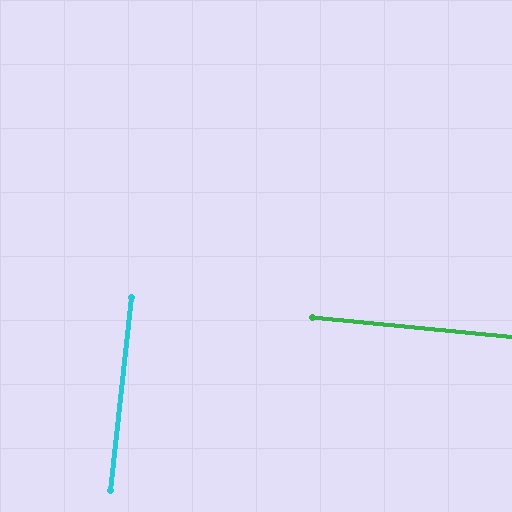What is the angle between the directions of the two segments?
Approximately 89 degrees.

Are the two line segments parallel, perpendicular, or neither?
Perpendicular — they meet at approximately 89°.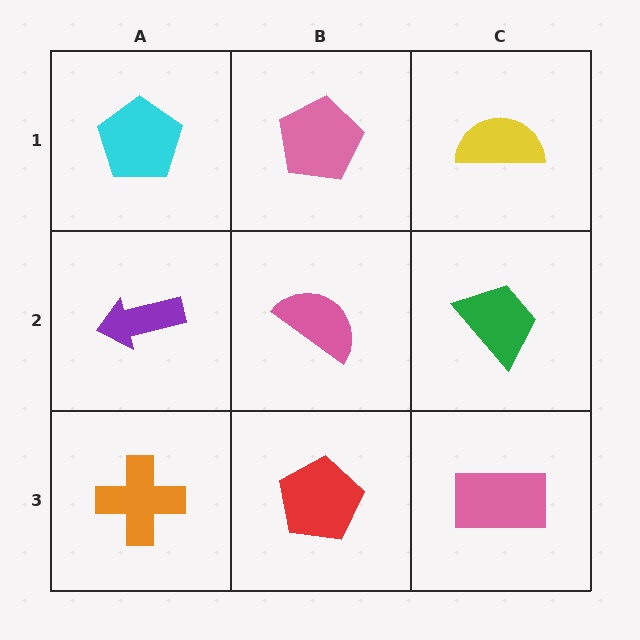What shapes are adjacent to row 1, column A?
A purple arrow (row 2, column A), a pink pentagon (row 1, column B).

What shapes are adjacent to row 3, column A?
A purple arrow (row 2, column A), a red pentagon (row 3, column B).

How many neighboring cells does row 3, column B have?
3.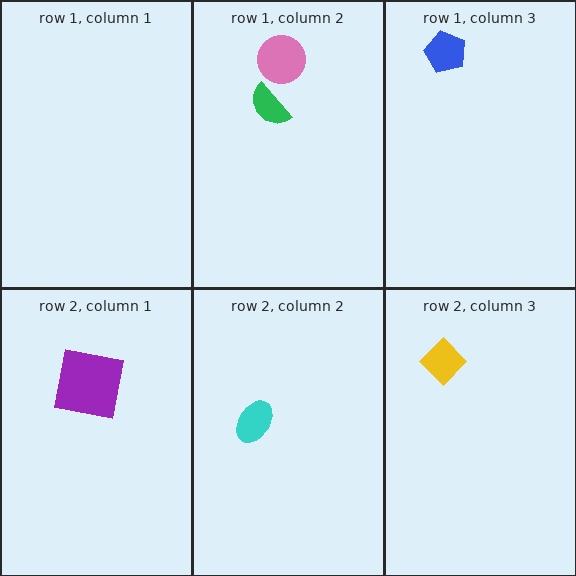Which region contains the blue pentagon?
The row 1, column 3 region.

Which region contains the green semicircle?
The row 1, column 2 region.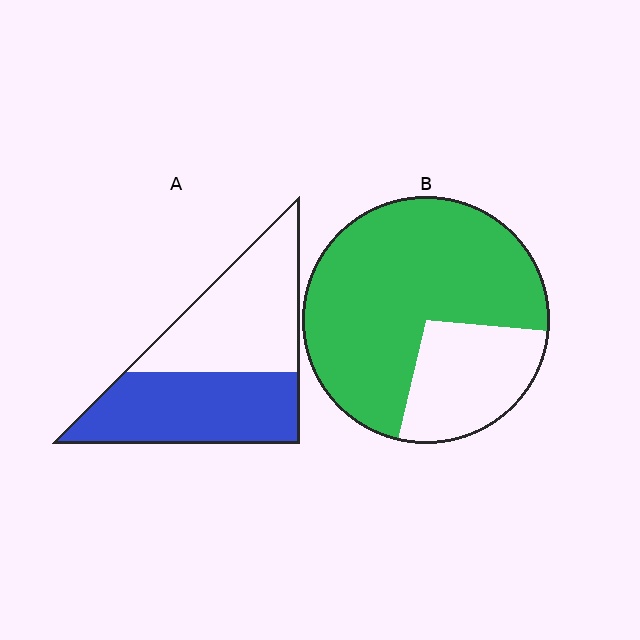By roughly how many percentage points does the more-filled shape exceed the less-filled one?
By roughly 25 percentage points (B over A).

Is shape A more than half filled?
Roughly half.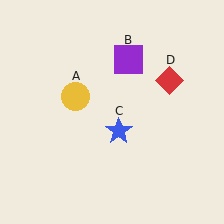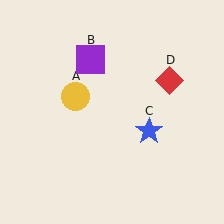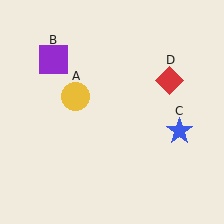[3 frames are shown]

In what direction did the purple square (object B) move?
The purple square (object B) moved left.